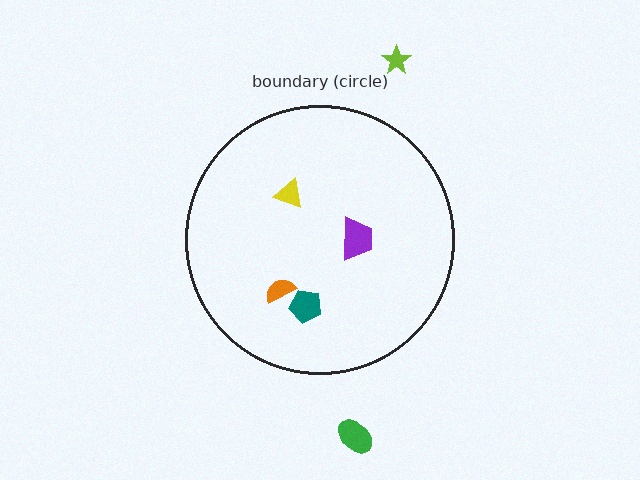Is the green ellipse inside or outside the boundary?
Outside.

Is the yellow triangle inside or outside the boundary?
Inside.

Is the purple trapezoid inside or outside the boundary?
Inside.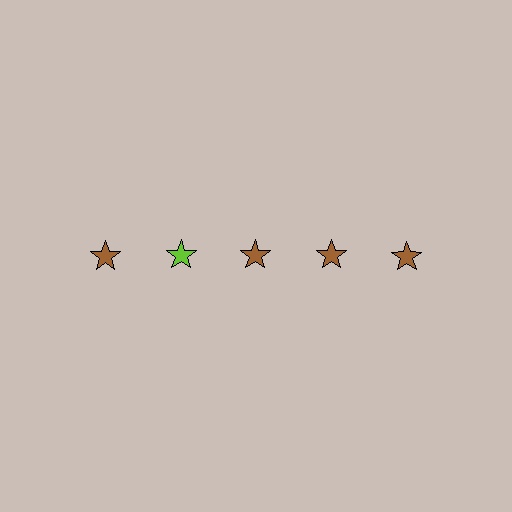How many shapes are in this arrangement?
There are 5 shapes arranged in a grid pattern.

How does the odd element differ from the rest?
It has a different color: lime instead of brown.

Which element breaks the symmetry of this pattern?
The lime star in the top row, second from left column breaks the symmetry. All other shapes are brown stars.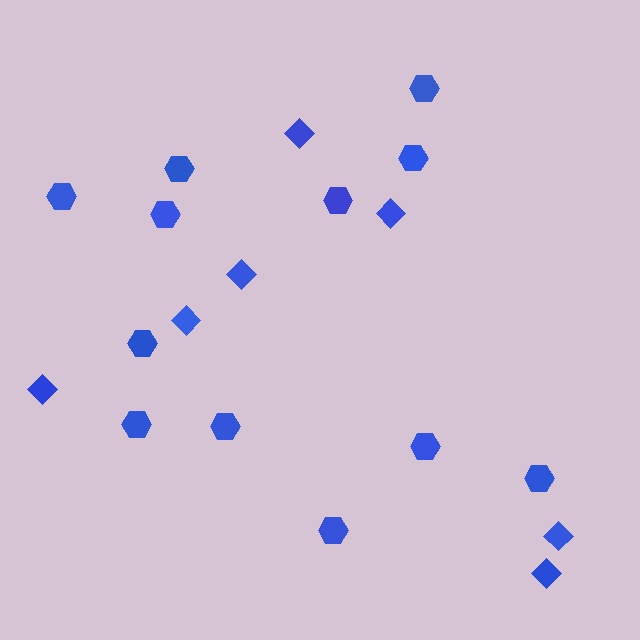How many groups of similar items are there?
There are 2 groups: one group of hexagons (12) and one group of diamonds (7).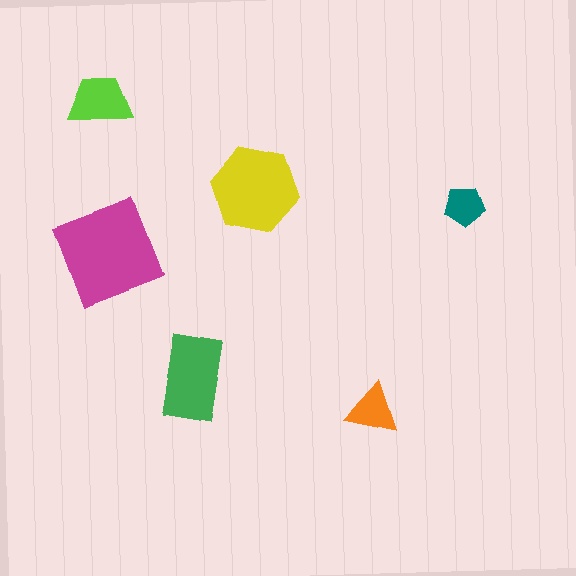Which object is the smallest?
The teal pentagon.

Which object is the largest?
The magenta square.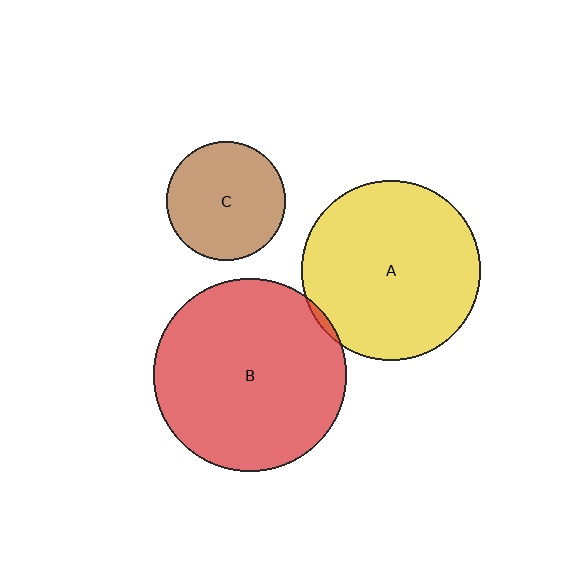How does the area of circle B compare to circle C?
Approximately 2.6 times.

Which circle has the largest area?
Circle B (red).